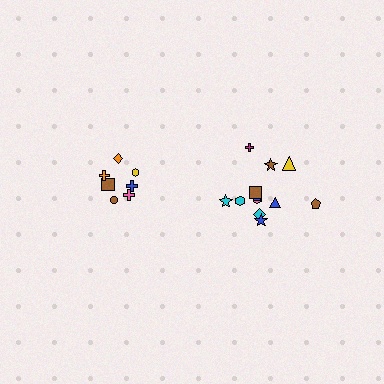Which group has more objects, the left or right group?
The right group.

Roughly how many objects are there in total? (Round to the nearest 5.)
Roughly 20 objects in total.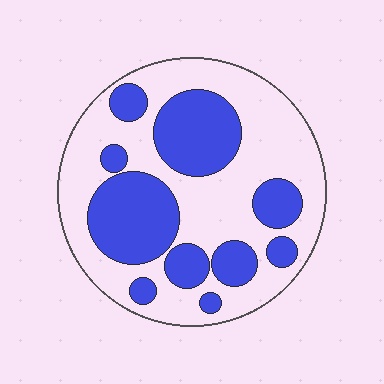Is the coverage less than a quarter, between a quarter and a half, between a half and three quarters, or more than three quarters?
Between a quarter and a half.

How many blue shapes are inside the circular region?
10.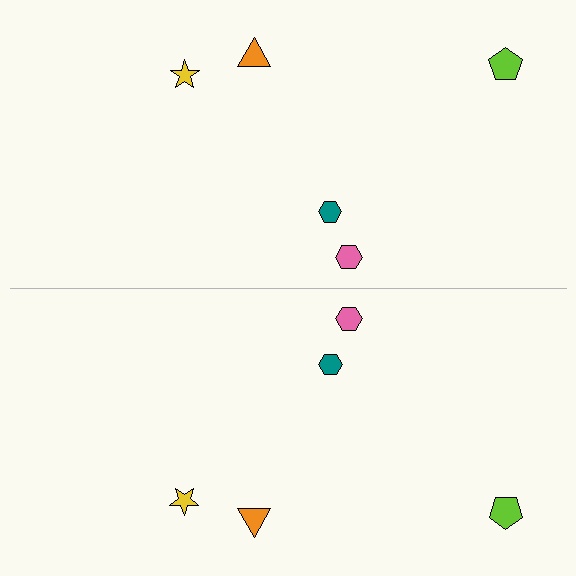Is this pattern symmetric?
Yes, this pattern has bilateral (reflection) symmetry.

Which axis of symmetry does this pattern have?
The pattern has a horizontal axis of symmetry running through the center of the image.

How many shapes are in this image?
There are 10 shapes in this image.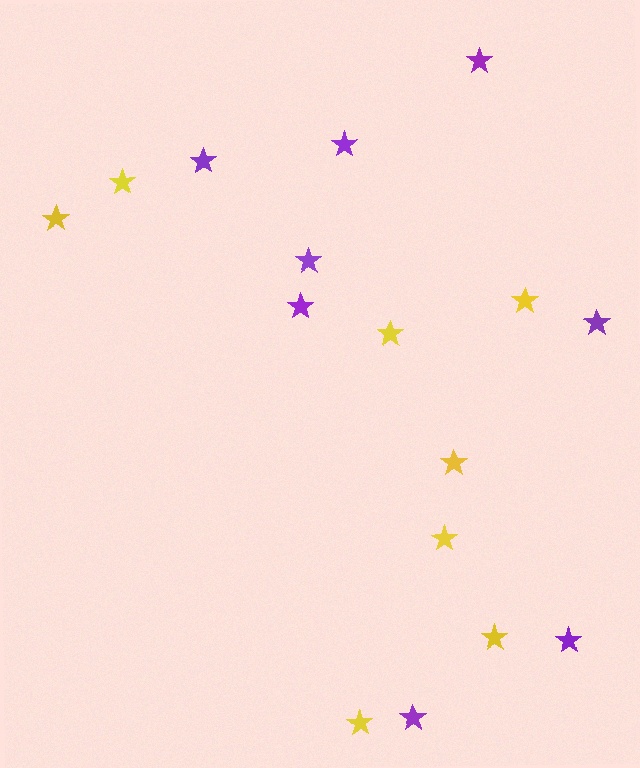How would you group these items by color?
There are 2 groups: one group of yellow stars (8) and one group of purple stars (8).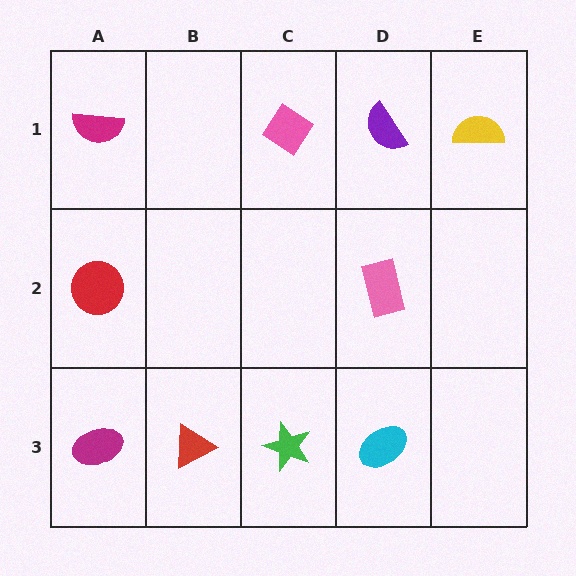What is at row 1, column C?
A pink diamond.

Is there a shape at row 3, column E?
No, that cell is empty.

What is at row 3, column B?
A red triangle.